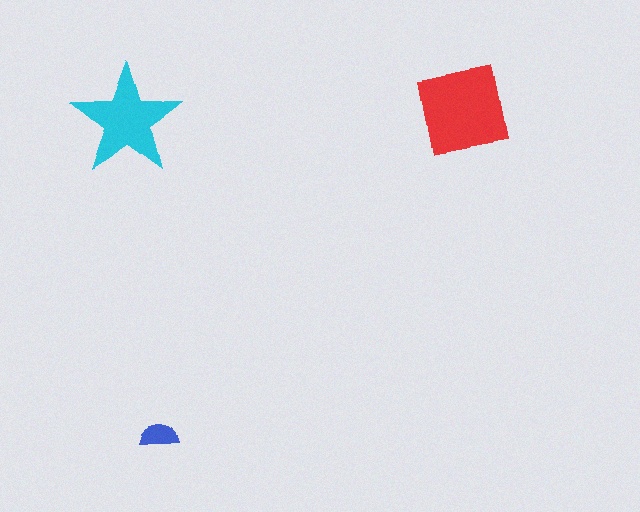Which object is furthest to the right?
The red square is rightmost.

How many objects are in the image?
There are 3 objects in the image.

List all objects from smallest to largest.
The blue semicircle, the cyan star, the red square.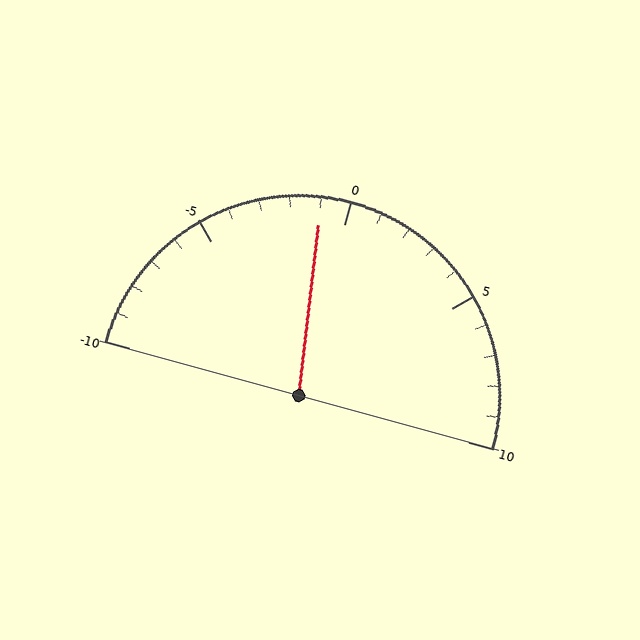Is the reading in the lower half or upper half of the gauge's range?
The reading is in the lower half of the range (-10 to 10).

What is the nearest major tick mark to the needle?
The nearest major tick mark is 0.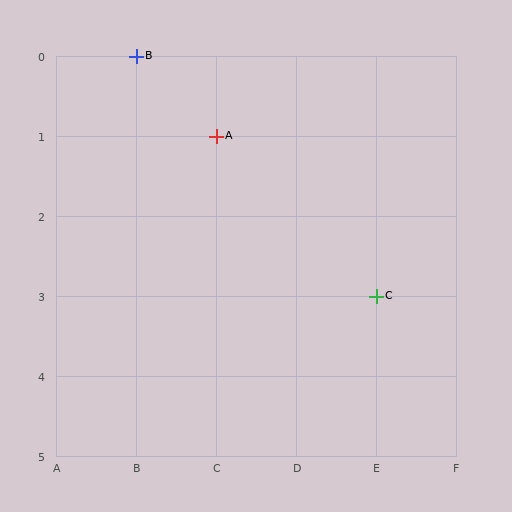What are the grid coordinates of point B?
Point B is at grid coordinates (B, 0).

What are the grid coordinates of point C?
Point C is at grid coordinates (E, 3).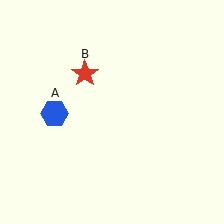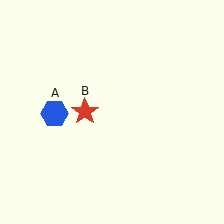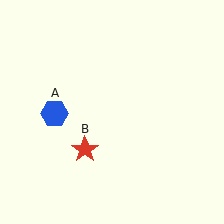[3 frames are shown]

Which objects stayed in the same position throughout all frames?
Blue hexagon (object A) remained stationary.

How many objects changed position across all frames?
1 object changed position: red star (object B).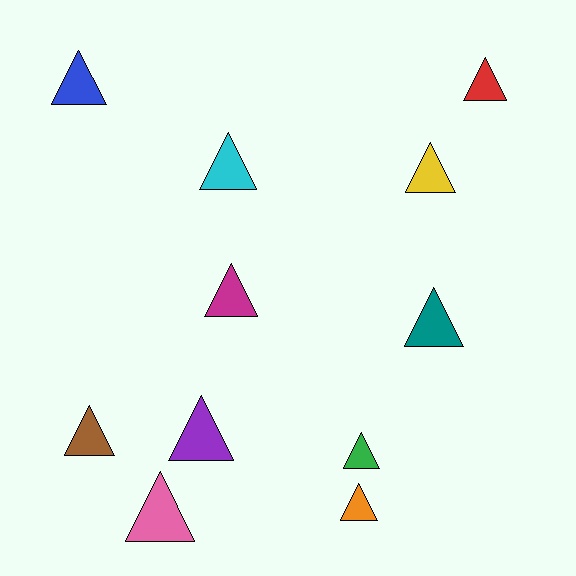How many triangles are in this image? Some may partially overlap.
There are 11 triangles.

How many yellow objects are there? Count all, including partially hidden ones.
There is 1 yellow object.